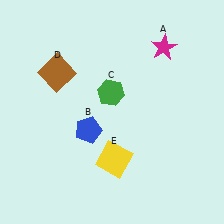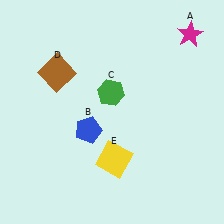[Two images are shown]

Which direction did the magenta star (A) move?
The magenta star (A) moved right.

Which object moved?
The magenta star (A) moved right.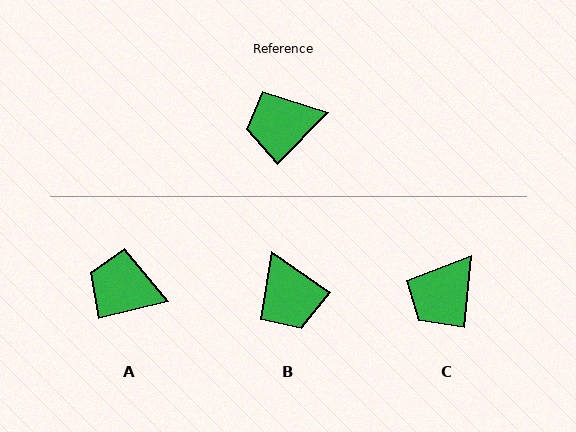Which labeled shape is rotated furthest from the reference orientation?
B, about 99 degrees away.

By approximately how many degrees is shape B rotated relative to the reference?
Approximately 99 degrees counter-clockwise.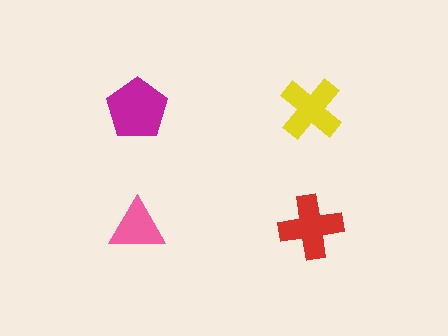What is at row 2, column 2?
A red cross.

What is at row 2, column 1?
A pink triangle.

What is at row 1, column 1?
A magenta pentagon.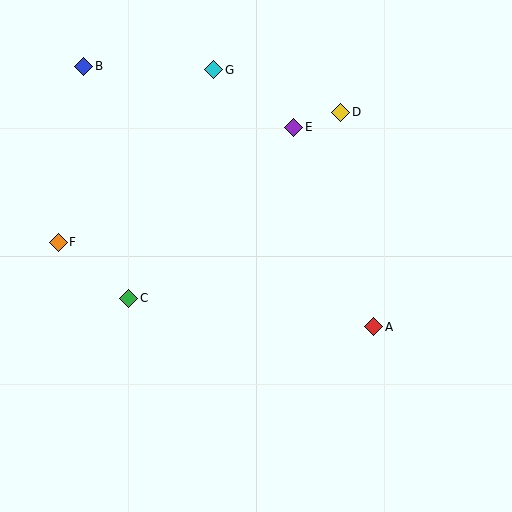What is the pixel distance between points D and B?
The distance between D and B is 261 pixels.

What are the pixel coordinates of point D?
Point D is at (341, 112).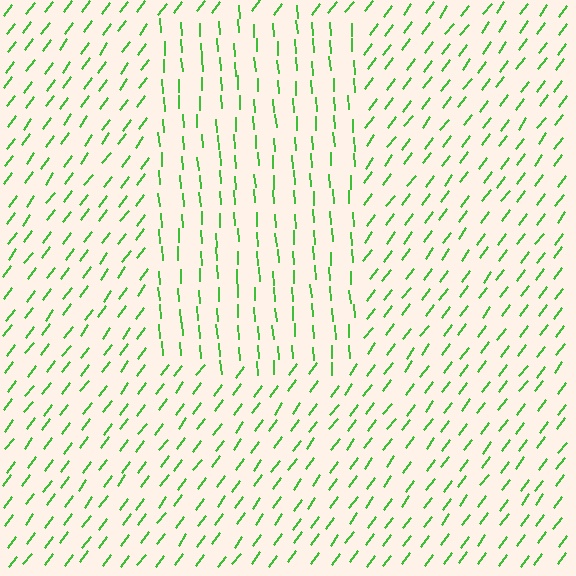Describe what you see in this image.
The image is filled with small green line segments. A rectangle region in the image has lines oriented differently from the surrounding lines, creating a visible texture boundary.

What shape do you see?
I see a rectangle.